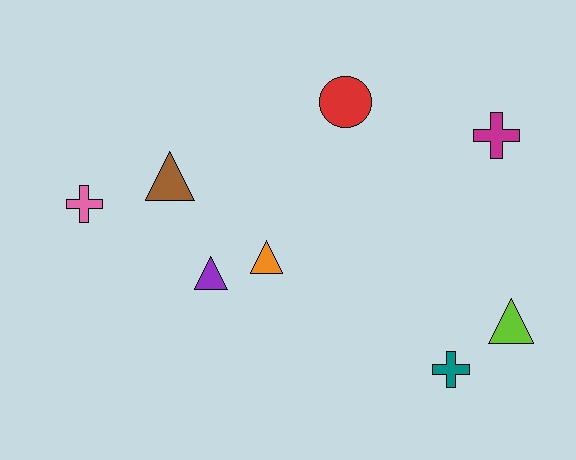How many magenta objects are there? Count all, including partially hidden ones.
There is 1 magenta object.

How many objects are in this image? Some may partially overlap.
There are 8 objects.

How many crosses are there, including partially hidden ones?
There are 3 crosses.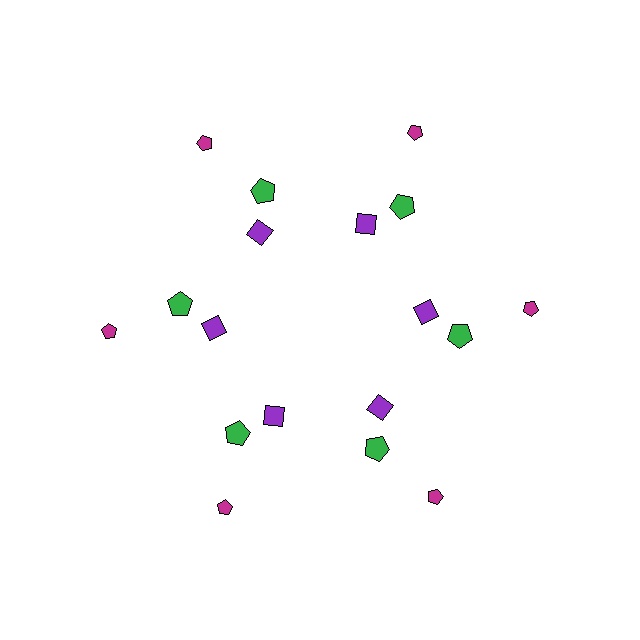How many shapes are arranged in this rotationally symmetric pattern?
There are 18 shapes, arranged in 6 groups of 3.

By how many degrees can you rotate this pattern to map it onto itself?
The pattern maps onto itself every 60 degrees of rotation.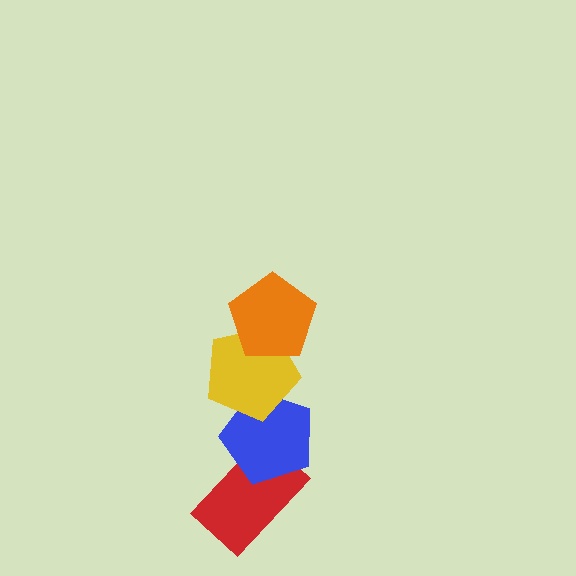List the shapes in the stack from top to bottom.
From top to bottom: the orange pentagon, the yellow pentagon, the blue pentagon, the red rectangle.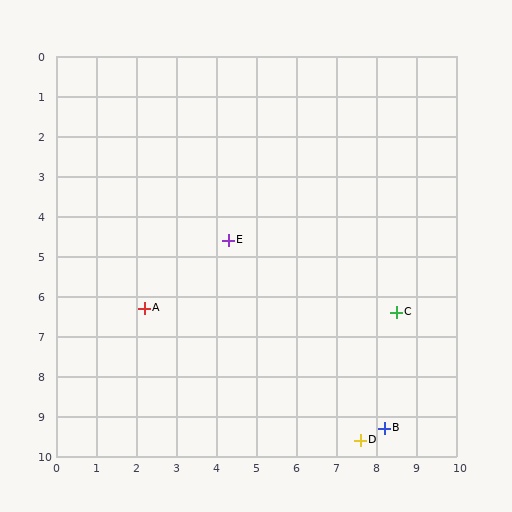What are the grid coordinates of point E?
Point E is at approximately (4.3, 4.6).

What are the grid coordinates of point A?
Point A is at approximately (2.2, 6.3).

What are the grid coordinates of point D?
Point D is at approximately (7.6, 9.6).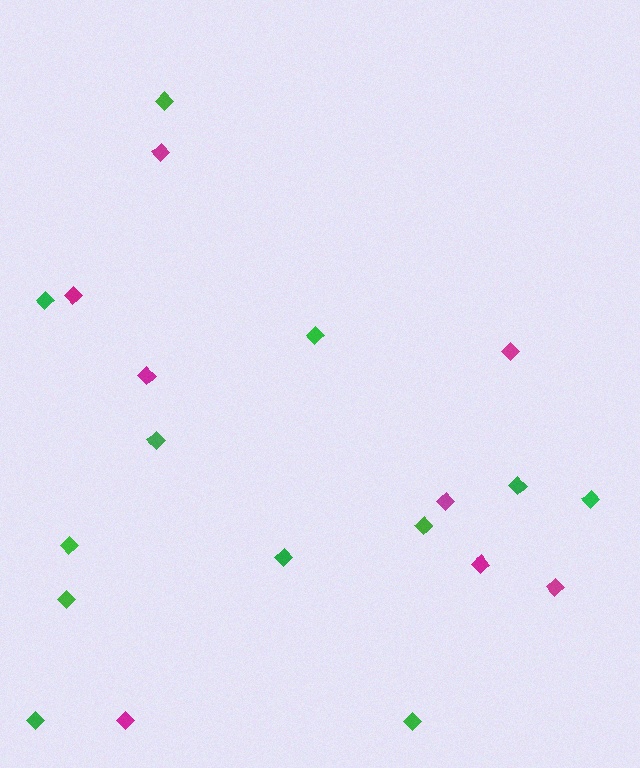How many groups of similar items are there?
There are 2 groups: one group of green diamonds (12) and one group of magenta diamonds (8).